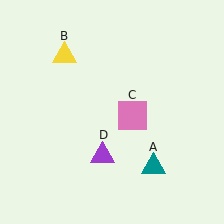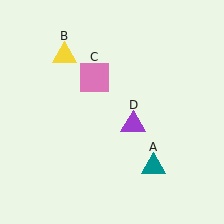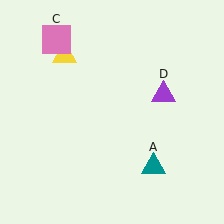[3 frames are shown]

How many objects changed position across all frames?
2 objects changed position: pink square (object C), purple triangle (object D).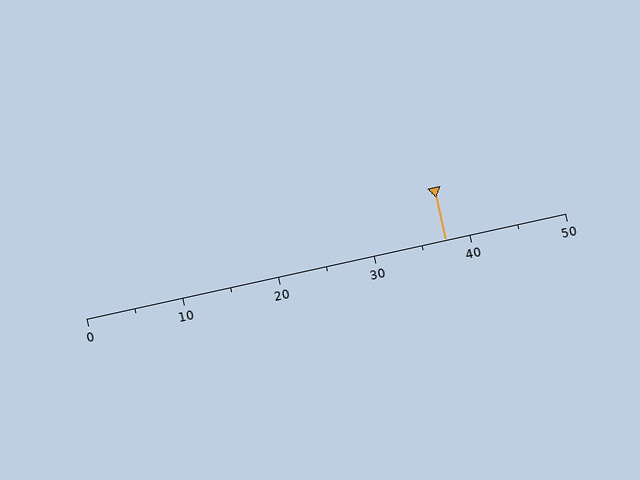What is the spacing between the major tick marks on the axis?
The major ticks are spaced 10 apart.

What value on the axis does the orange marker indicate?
The marker indicates approximately 37.5.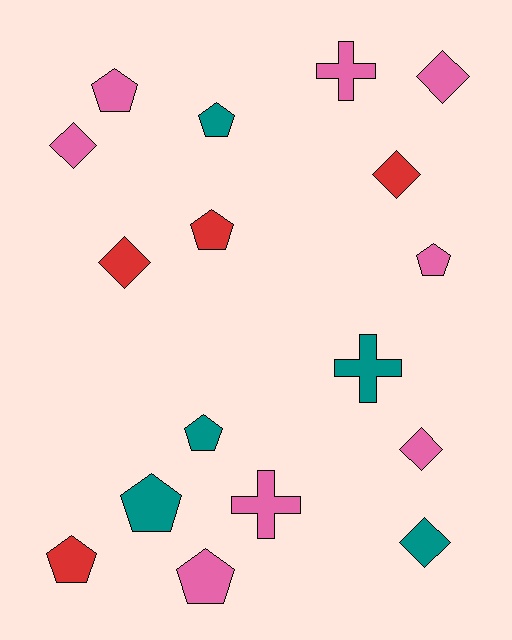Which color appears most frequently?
Pink, with 8 objects.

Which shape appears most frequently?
Pentagon, with 8 objects.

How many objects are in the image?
There are 17 objects.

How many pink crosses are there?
There are 2 pink crosses.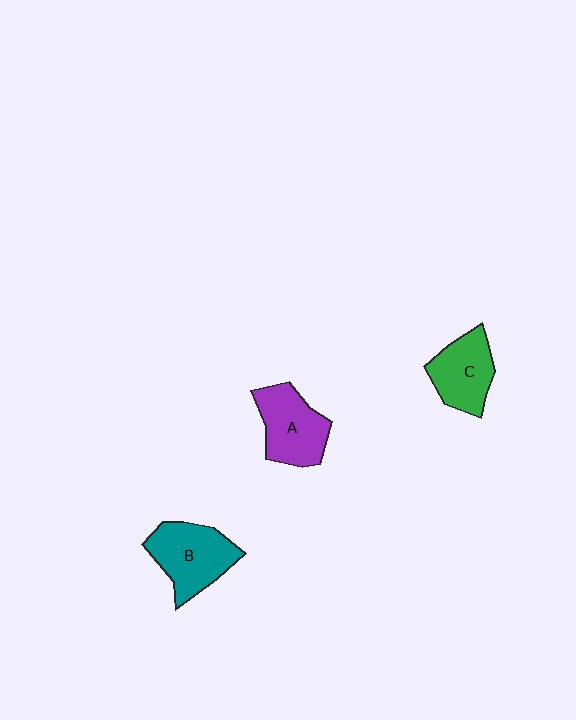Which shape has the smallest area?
Shape C (green).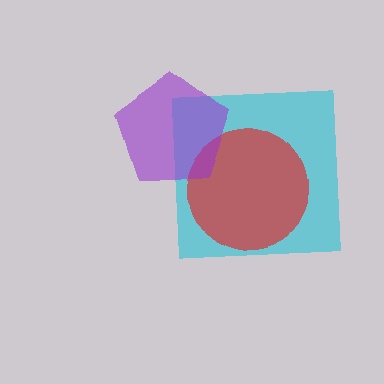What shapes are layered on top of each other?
The layered shapes are: a cyan square, a red circle, a purple pentagon.